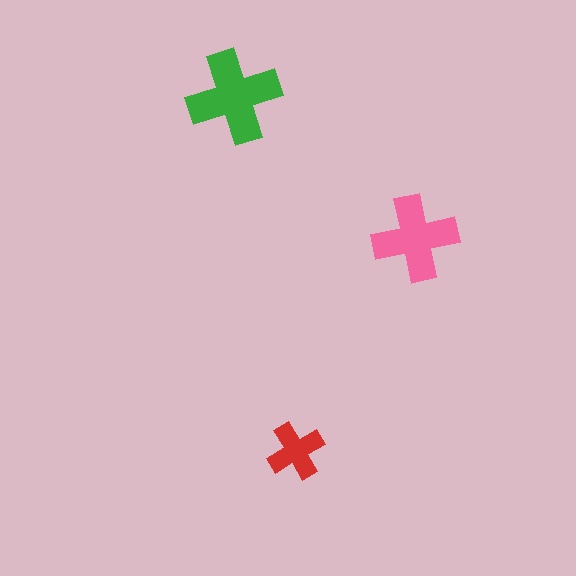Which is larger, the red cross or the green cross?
The green one.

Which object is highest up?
The green cross is topmost.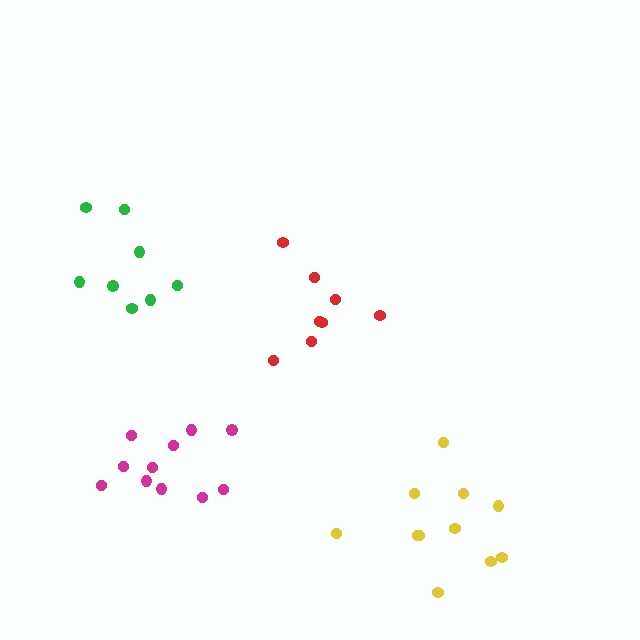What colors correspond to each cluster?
The clusters are colored: magenta, yellow, green, red.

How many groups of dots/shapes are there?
There are 4 groups.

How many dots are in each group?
Group 1: 11 dots, Group 2: 11 dots, Group 3: 8 dots, Group 4: 8 dots (38 total).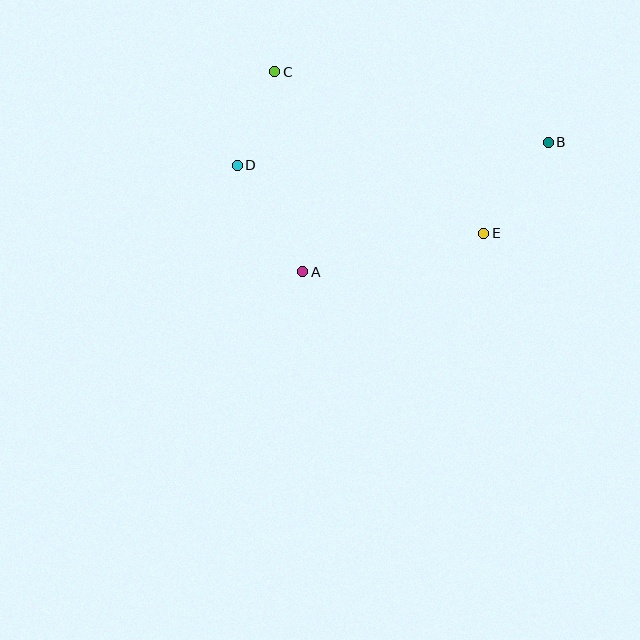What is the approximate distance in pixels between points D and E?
The distance between D and E is approximately 255 pixels.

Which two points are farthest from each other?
Points B and D are farthest from each other.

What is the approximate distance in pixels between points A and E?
The distance between A and E is approximately 185 pixels.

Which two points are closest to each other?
Points C and D are closest to each other.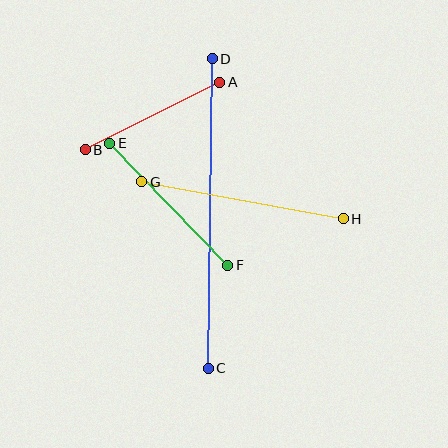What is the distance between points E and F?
The distance is approximately 170 pixels.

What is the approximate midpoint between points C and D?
The midpoint is at approximately (210, 213) pixels.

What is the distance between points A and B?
The distance is approximately 151 pixels.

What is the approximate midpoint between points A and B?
The midpoint is at approximately (152, 116) pixels.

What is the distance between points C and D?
The distance is approximately 310 pixels.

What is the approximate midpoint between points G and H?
The midpoint is at approximately (242, 200) pixels.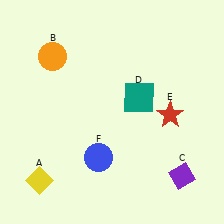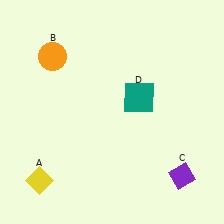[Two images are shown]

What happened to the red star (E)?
The red star (E) was removed in Image 2. It was in the bottom-right area of Image 1.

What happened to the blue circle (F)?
The blue circle (F) was removed in Image 2. It was in the bottom-left area of Image 1.